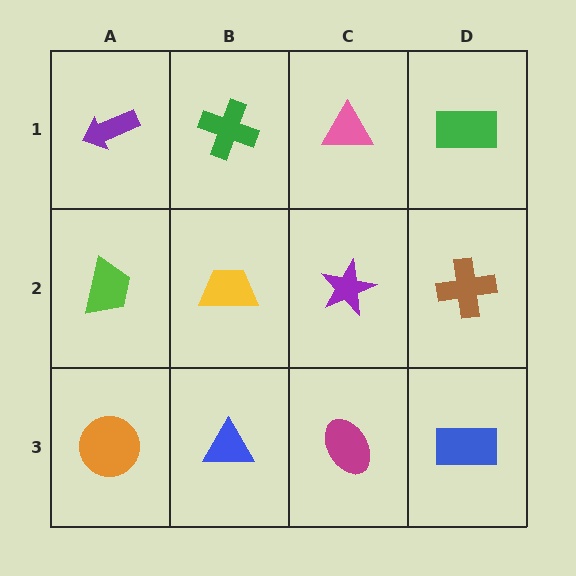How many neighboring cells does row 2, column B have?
4.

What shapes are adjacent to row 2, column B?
A green cross (row 1, column B), a blue triangle (row 3, column B), a lime trapezoid (row 2, column A), a purple star (row 2, column C).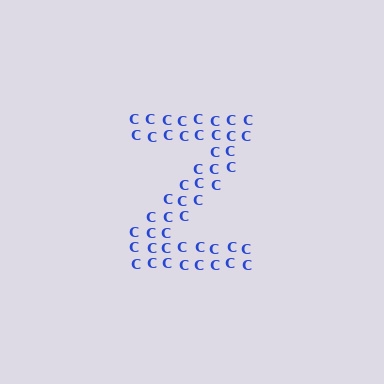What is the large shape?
The large shape is the letter Z.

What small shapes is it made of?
It is made of small letter C's.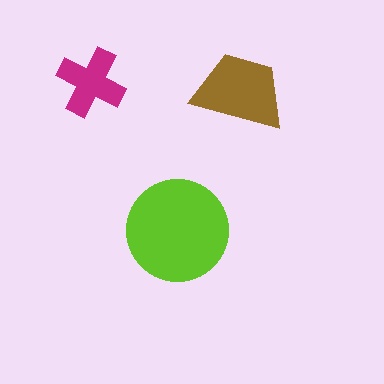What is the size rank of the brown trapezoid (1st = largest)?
2nd.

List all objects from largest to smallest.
The lime circle, the brown trapezoid, the magenta cross.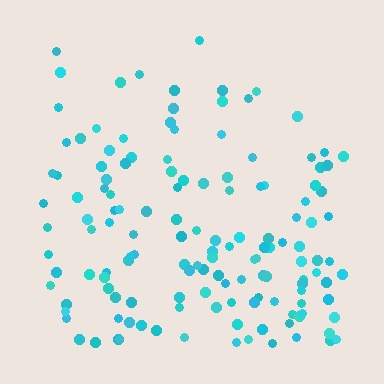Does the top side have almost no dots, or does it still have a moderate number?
Still a moderate number, just noticeably fewer than the bottom.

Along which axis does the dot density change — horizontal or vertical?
Vertical.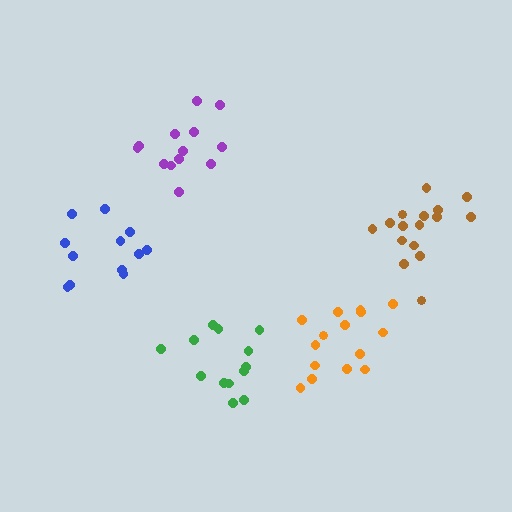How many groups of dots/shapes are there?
There are 5 groups.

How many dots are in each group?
Group 1: 12 dots, Group 2: 13 dots, Group 3: 15 dots, Group 4: 16 dots, Group 5: 13 dots (69 total).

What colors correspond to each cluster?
The clusters are colored: blue, purple, orange, brown, green.